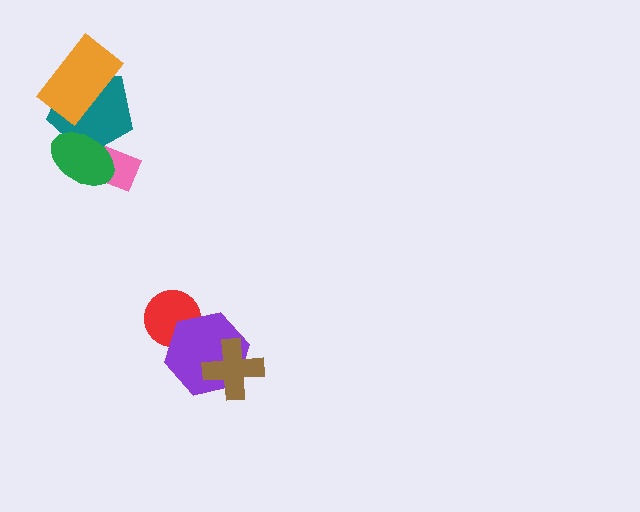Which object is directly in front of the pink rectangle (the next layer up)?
The teal pentagon is directly in front of the pink rectangle.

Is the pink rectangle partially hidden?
Yes, it is partially covered by another shape.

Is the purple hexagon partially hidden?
Yes, it is partially covered by another shape.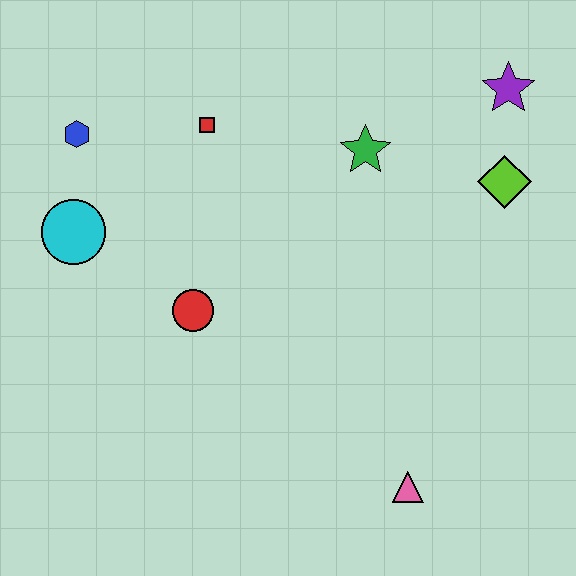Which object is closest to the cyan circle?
The blue hexagon is closest to the cyan circle.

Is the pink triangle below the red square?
Yes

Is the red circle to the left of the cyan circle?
No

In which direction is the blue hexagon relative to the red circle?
The blue hexagon is above the red circle.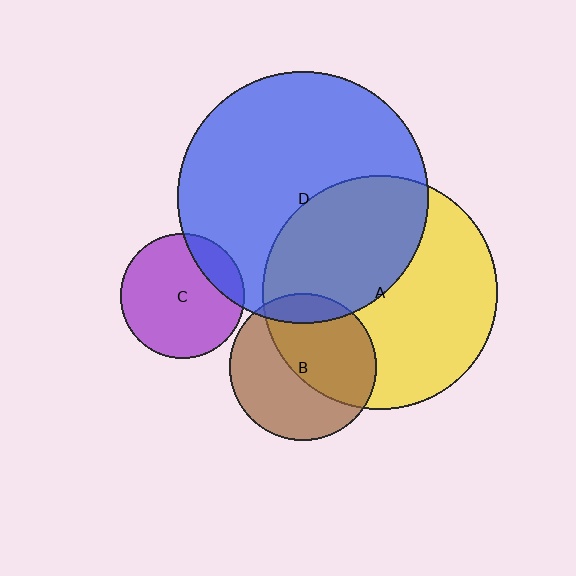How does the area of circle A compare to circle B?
Approximately 2.5 times.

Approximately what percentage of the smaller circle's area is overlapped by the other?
Approximately 10%.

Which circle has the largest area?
Circle D (blue).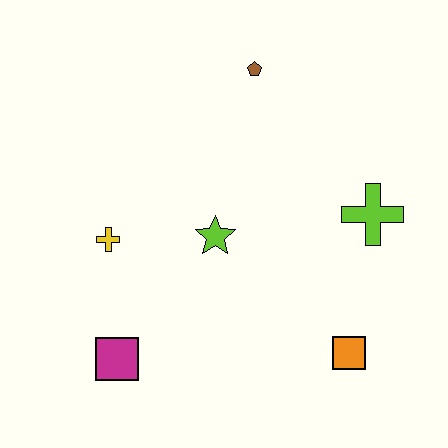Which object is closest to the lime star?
The yellow cross is closest to the lime star.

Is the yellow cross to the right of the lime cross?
No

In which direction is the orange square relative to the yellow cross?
The orange square is to the right of the yellow cross.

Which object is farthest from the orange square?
The brown pentagon is farthest from the orange square.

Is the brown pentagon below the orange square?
No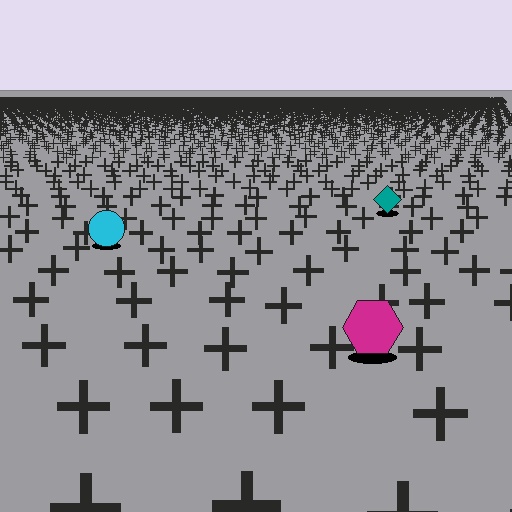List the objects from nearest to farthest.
From nearest to farthest: the magenta hexagon, the cyan circle, the teal diamond.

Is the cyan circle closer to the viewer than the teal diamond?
Yes. The cyan circle is closer — you can tell from the texture gradient: the ground texture is coarser near it.